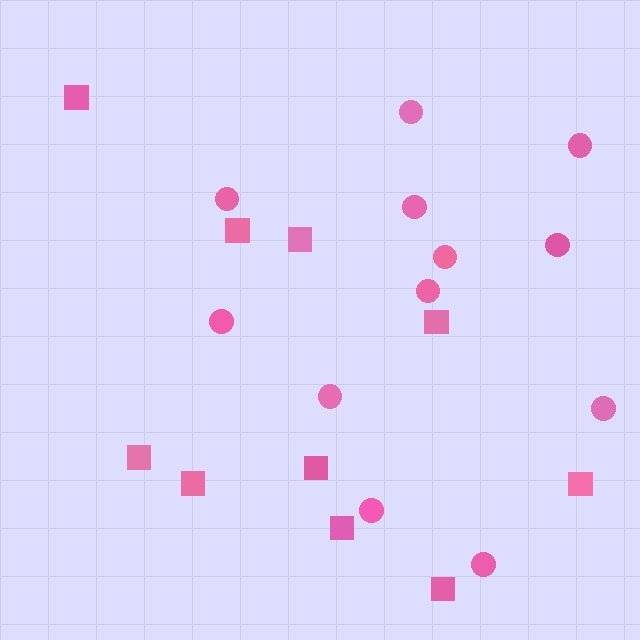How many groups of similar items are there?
There are 2 groups: one group of squares (10) and one group of circles (12).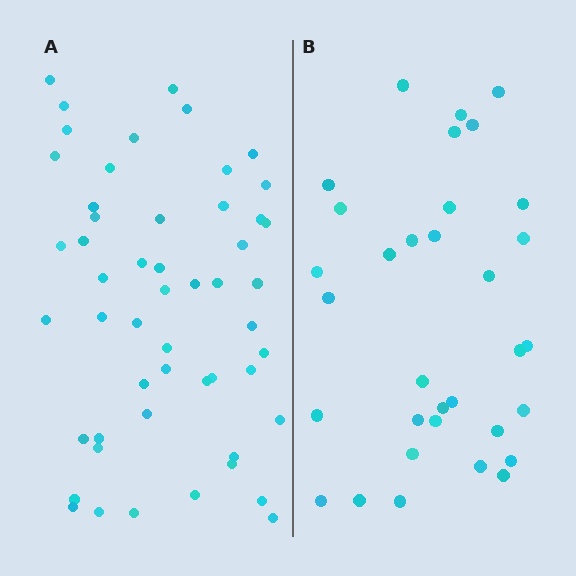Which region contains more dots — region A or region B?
Region A (the left region) has more dots.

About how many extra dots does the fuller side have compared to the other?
Region A has approximately 20 more dots than region B.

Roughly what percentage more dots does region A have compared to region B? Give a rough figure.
About 60% more.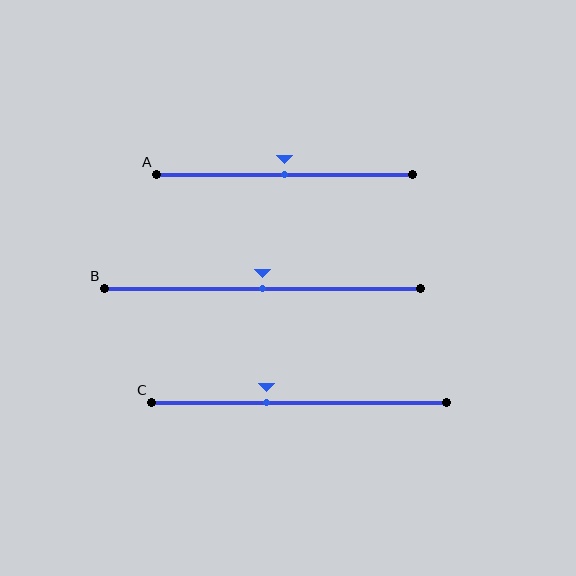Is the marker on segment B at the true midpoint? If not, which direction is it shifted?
Yes, the marker on segment B is at the true midpoint.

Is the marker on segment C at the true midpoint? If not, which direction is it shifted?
No, the marker on segment C is shifted to the left by about 11% of the segment length.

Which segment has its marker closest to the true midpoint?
Segment A has its marker closest to the true midpoint.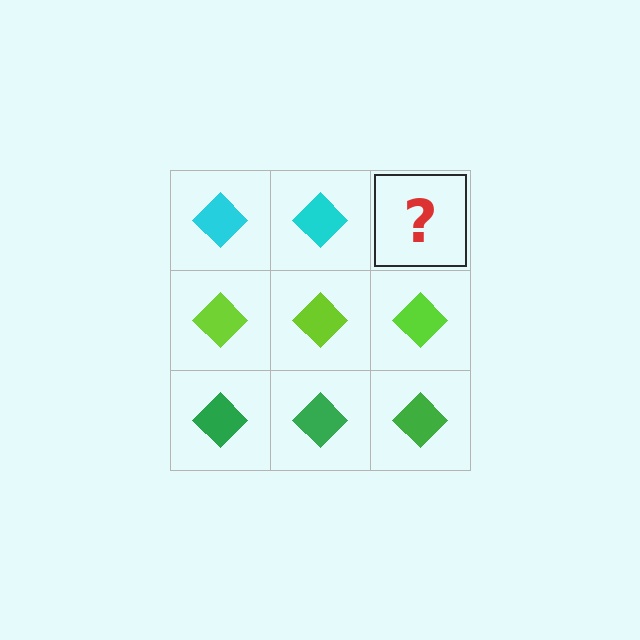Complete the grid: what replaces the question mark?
The question mark should be replaced with a cyan diamond.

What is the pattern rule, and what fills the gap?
The rule is that each row has a consistent color. The gap should be filled with a cyan diamond.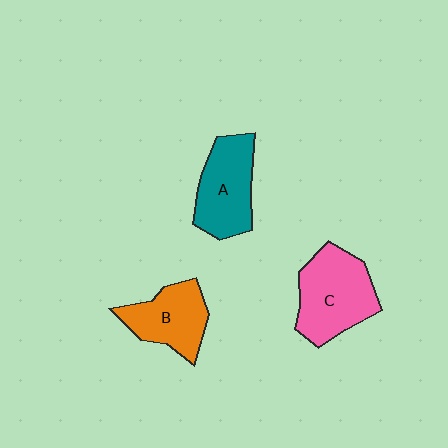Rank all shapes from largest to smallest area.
From largest to smallest: C (pink), A (teal), B (orange).